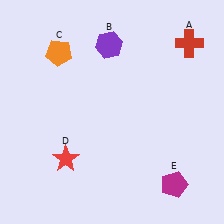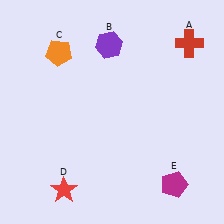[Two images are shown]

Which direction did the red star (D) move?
The red star (D) moved down.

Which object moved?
The red star (D) moved down.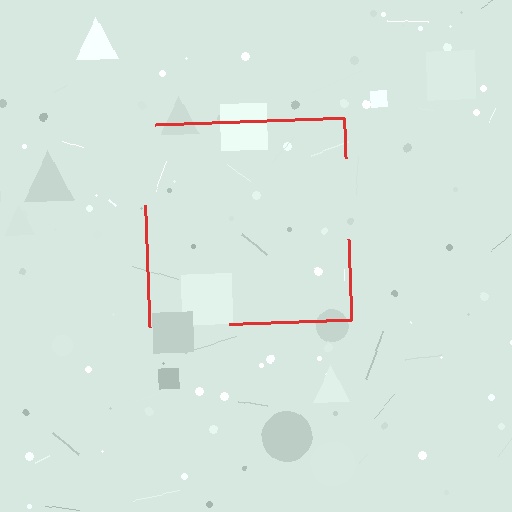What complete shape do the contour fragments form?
The contour fragments form a square.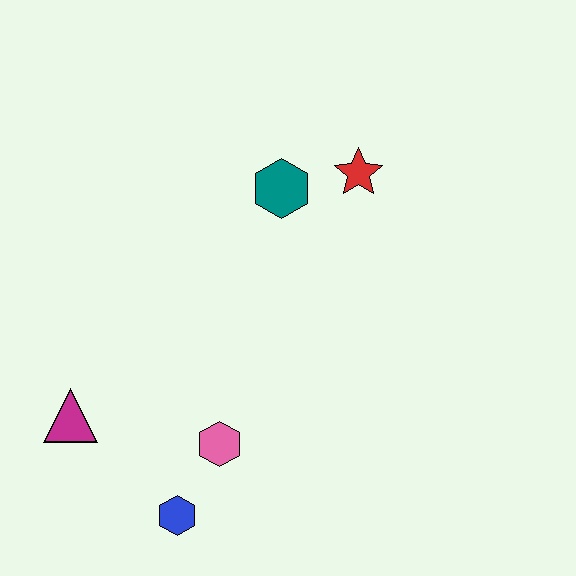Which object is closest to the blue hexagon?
The pink hexagon is closest to the blue hexagon.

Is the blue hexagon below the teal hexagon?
Yes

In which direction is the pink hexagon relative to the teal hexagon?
The pink hexagon is below the teal hexagon.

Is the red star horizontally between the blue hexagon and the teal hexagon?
No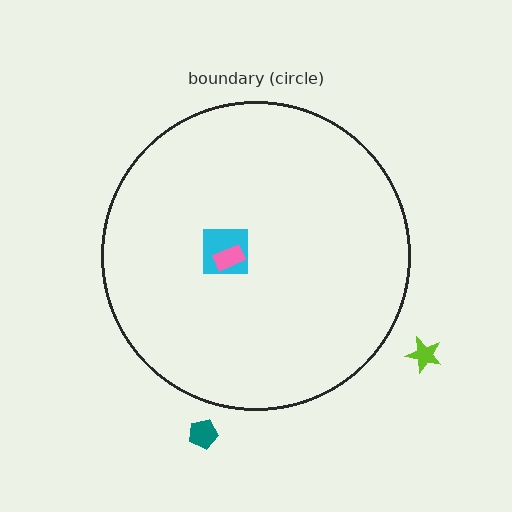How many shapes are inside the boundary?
2 inside, 2 outside.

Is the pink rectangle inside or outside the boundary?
Inside.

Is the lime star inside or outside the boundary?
Outside.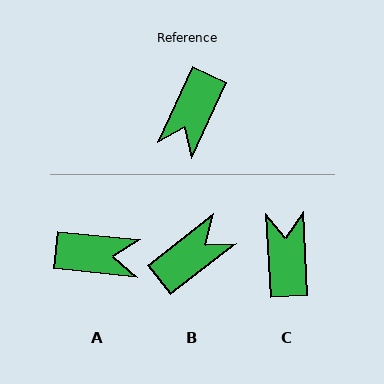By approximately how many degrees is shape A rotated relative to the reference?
Approximately 109 degrees counter-clockwise.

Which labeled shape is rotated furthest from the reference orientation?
B, about 153 degrees away.